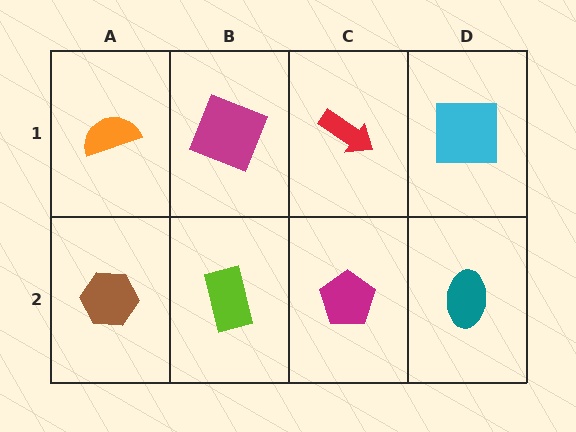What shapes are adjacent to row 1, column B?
A lime rectangle (row 2, column B), an orange semicircle (row 1, column A), a red arrow (row 1, column C).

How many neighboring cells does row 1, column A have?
2.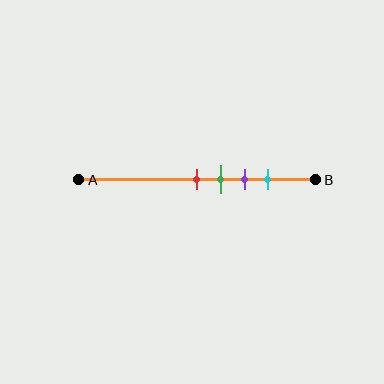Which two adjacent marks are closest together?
The red and green marks are the closest adjacent pair.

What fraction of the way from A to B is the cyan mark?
The cyan mark is approximately 80% (0.8) of the way from A to B.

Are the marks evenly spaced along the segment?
Yes, the marks are approximately evenly spaced.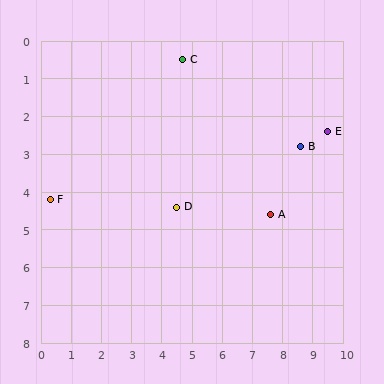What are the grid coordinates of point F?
Point F is at approximately (0.3, 4.2).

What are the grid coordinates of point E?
Point E is at approximately (9.5, 2.4).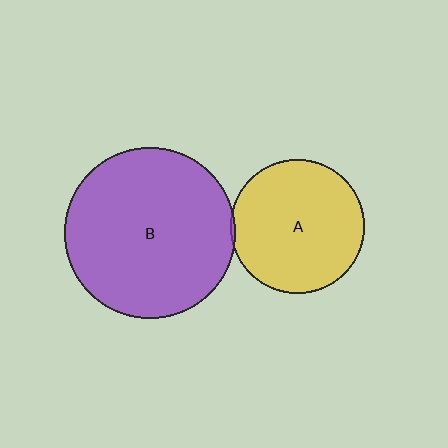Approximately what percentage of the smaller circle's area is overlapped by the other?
Approximately 5%.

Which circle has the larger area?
Circle B (purple).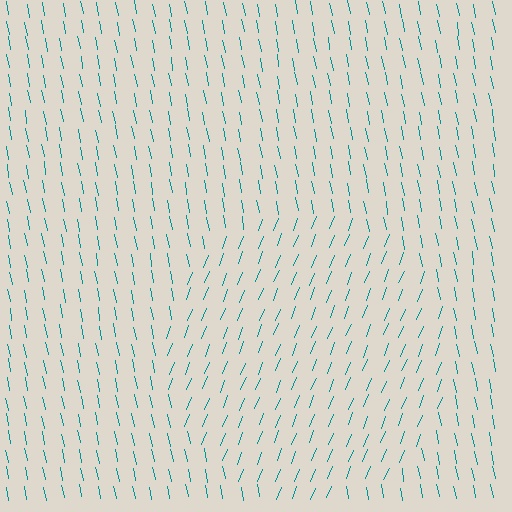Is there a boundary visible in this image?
Yes, there is a texture boundary formed by a change in line orientation.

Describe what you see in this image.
The image is filled with small teal line segments. A circle region in the image has lines oriented differently from the surrounding lines, creating a visible texture boundary.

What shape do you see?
I see a circle.